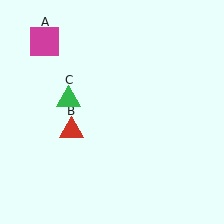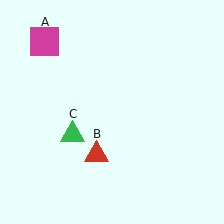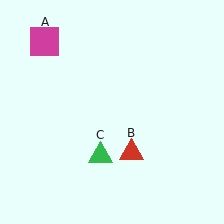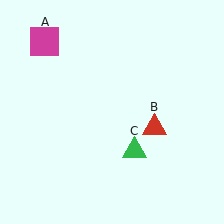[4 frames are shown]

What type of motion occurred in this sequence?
The red triangle (object B), green triangle (object C) rotated counterclockwise around the center of the scene.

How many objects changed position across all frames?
2 objects changed position: red triangle (object B), green triangle (object C).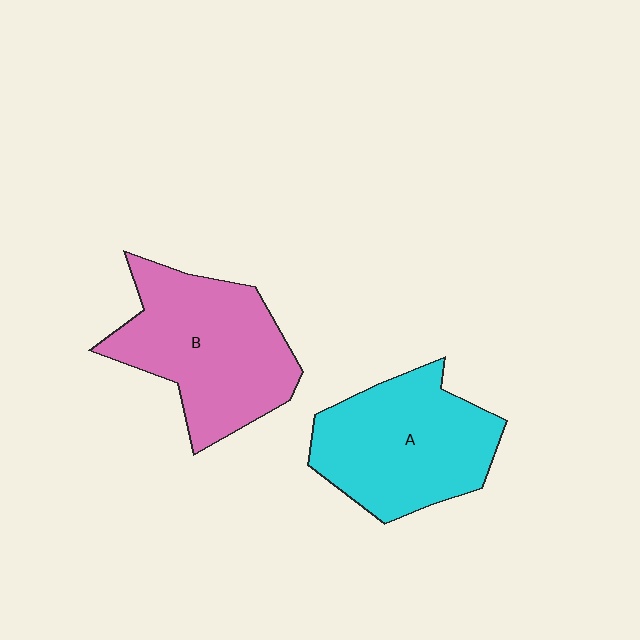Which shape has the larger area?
Shape B (pink).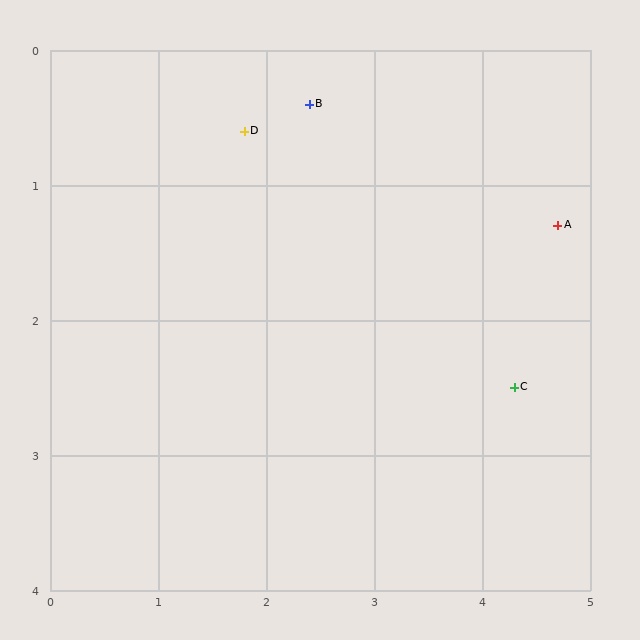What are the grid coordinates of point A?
Point A is at approximately (4.7, 1.3).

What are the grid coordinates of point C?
Point C is at approximately (4.3, 2.5).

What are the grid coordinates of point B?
Point B is at approximately (2.4, 0.4).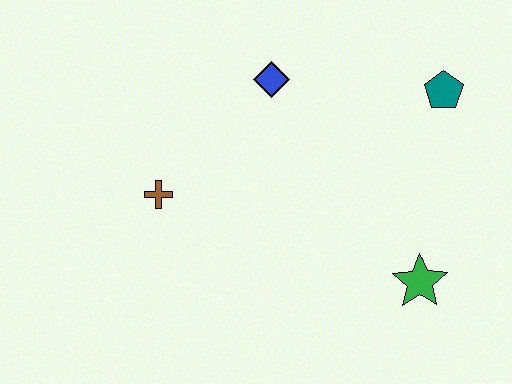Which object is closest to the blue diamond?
The brown cross is closest to the blue diamond.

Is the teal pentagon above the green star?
Yes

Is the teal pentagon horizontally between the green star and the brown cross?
No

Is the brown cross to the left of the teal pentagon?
Yes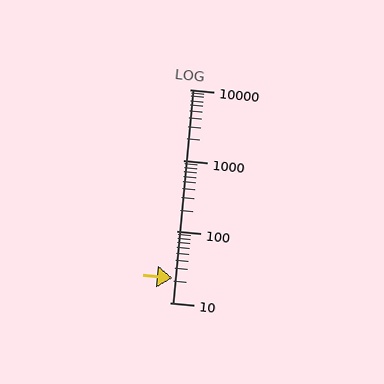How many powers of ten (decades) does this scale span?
The scale spans 3 decades, from 10 to 10000.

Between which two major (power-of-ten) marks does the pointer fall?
The pointer is between 10 and 100.